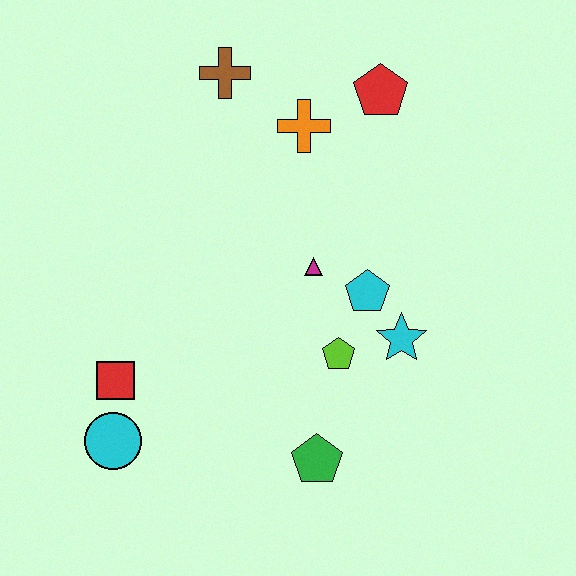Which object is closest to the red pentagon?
The orange cross is closest to the red pentagon.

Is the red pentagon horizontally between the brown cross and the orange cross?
No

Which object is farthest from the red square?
The red pentagon is farthest from the red square.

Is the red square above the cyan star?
No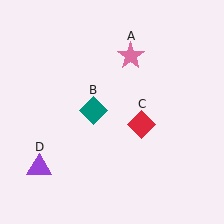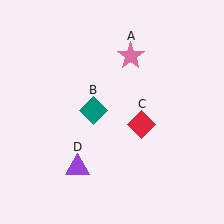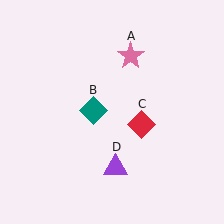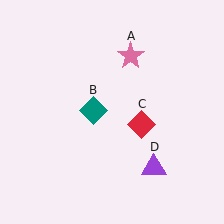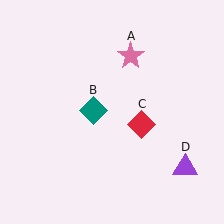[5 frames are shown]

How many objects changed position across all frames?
1 object changed position: purple triangle (object D).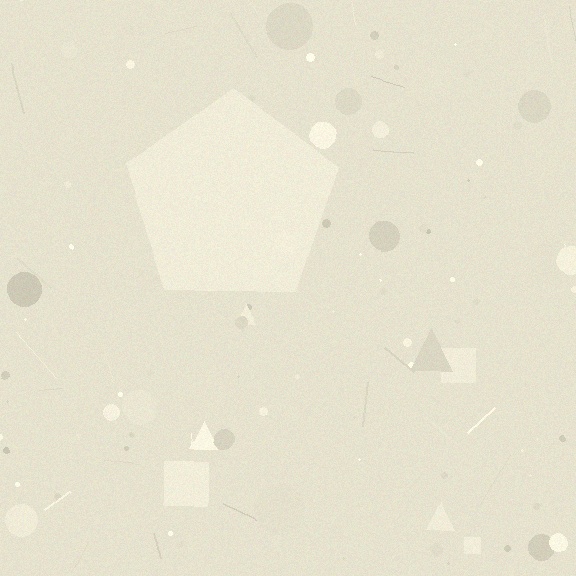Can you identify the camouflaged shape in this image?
The camouflaged shape is a pentagon.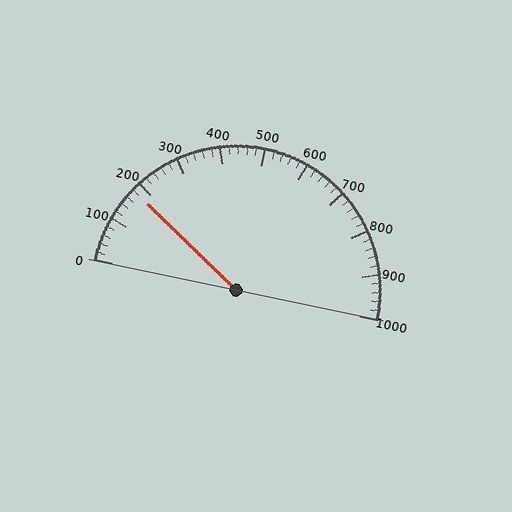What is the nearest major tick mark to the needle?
The nearest major tick mark is 200.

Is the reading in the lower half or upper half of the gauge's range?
The reading is in the lower half of the range (0 to 1000).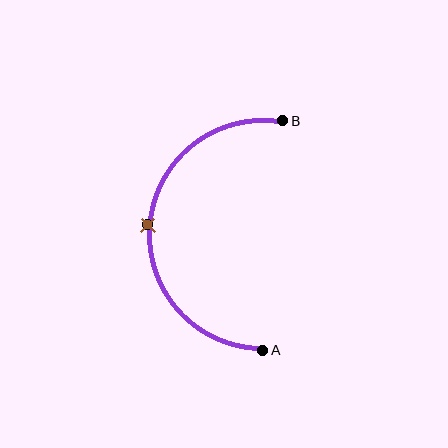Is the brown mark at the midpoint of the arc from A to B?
Yes. The brown mark lies on the arc at equal arc-length from both A and B — it is the arc midpoint.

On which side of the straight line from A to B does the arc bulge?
The arc bulges to the left of the straight line connecting A and B.